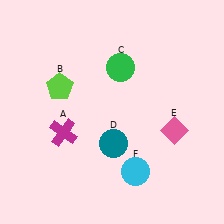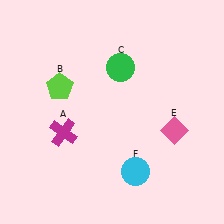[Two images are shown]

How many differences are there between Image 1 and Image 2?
There is 1 difference between the two images.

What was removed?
The teal circle (D) was removed in Image 2.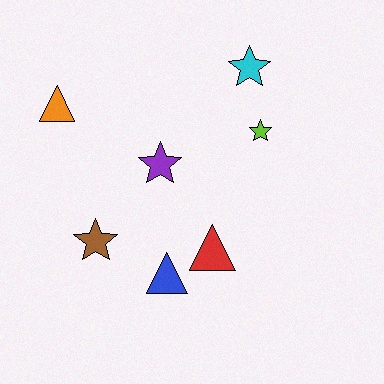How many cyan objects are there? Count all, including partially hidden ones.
There is 1 cyan object.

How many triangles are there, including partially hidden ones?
There are 3 triangles.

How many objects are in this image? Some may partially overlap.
There are 7 objects.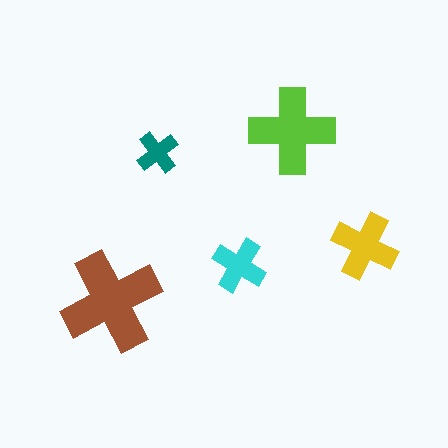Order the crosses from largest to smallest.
the brown one, the lime one, the yellow one, the cyan one, the teal one.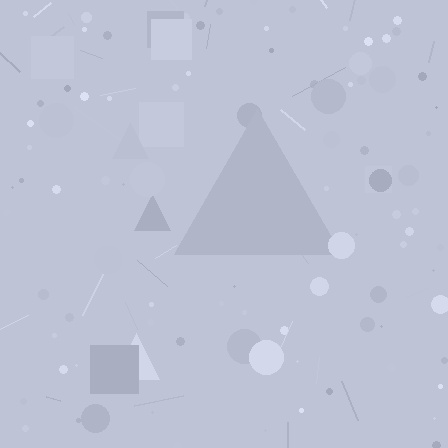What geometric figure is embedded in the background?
A triangle is embedded in the background.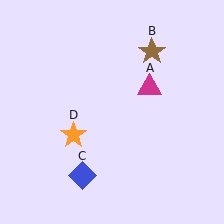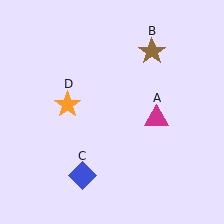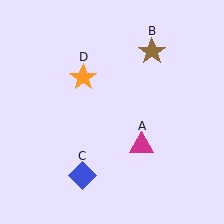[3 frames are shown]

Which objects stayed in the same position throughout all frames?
Brown star (object B) and blue diamond (object C) remained stationary.